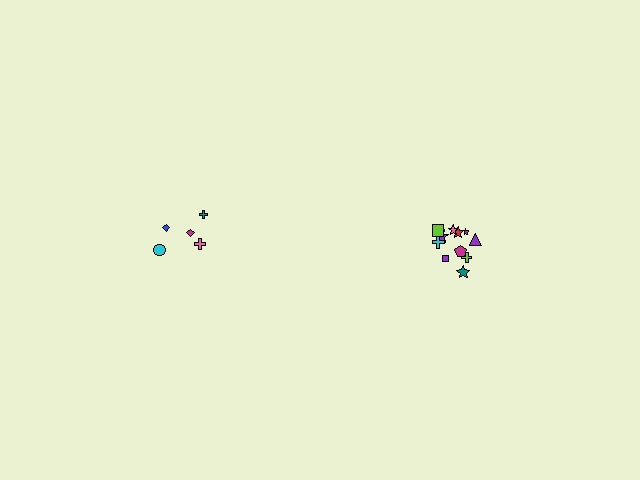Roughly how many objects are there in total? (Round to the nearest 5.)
Roughly 15 objects in total.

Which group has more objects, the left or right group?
The right group.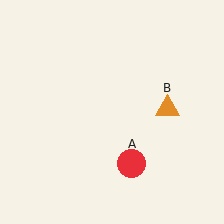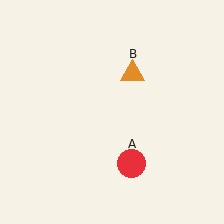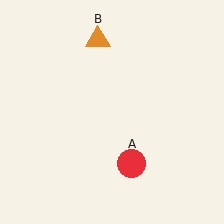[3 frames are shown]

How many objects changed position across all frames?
1 object changed position: orange triangle (object B).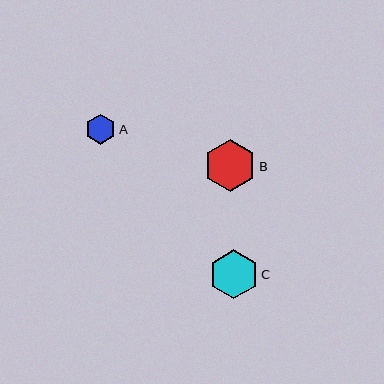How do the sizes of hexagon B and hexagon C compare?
Hexagon B and hexagon C are approximately the same size.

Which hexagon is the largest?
Hexagon B is the largest with a size of approximately 52 pixels.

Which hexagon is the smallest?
Hexagon A is the smallest with a size of approximately 30 pixels.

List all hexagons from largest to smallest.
From largest to smallest: B, C, A.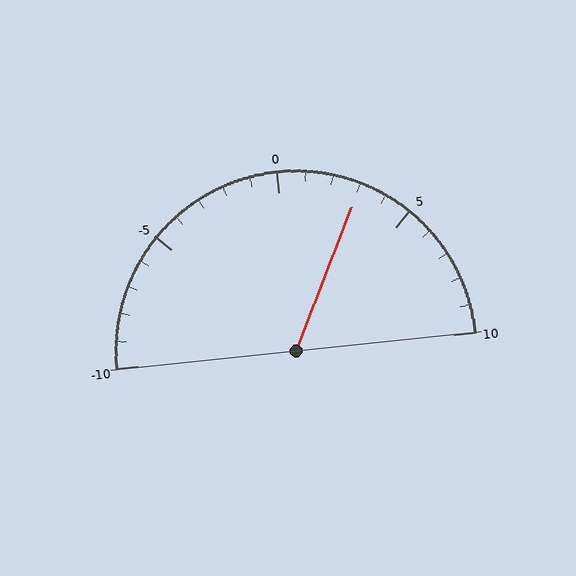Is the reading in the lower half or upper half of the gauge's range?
The reading is in the upper half of the range (-10 to 10).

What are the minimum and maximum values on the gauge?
The gauge ranges from -10 to 10.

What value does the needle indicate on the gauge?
The needle indicates approximately 3.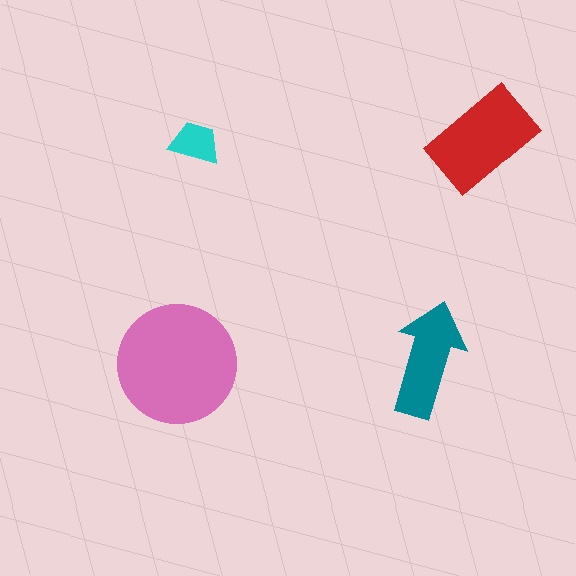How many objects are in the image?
There are 4 objects in the image.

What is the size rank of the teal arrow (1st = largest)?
3rd.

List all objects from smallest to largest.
The cyan trapezoid, the teal arrow, the red rectangle, the pink circle.